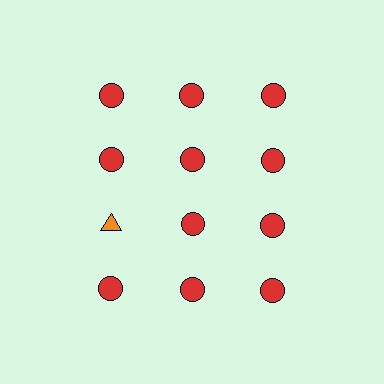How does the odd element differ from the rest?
It differs in both color (orange instead of red) and shape (triangle instead of circle).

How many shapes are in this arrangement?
There are 12 shapes arranged in a grid pattern.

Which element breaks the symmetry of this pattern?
The orange triangle in the third row, leftmost column breaks the symmetry. All other shapes are red circles.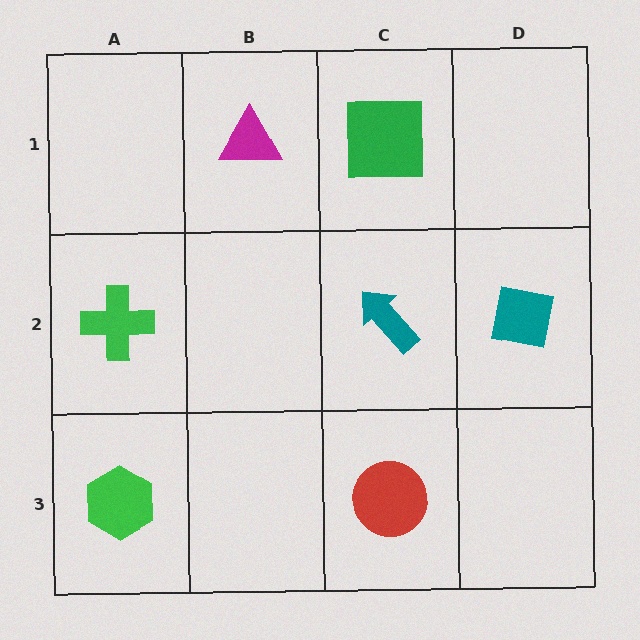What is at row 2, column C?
A teal arrow.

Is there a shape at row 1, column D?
No, that cell is empty.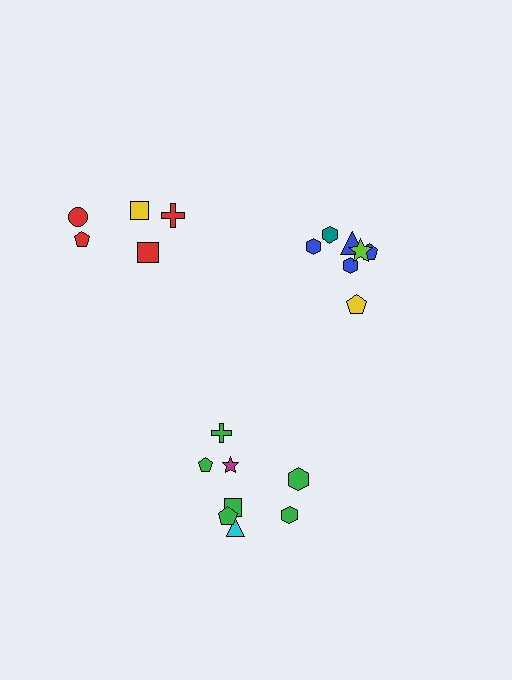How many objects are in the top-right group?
There are 7 objects.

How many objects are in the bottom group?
There are 8 objects.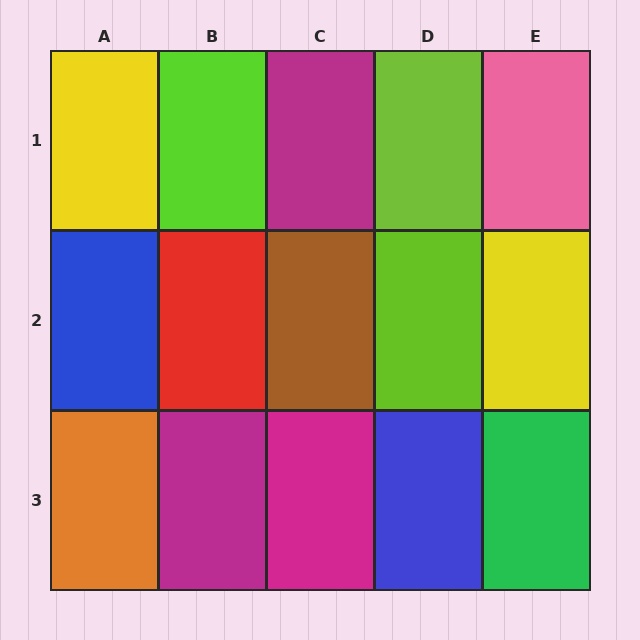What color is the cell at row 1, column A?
Yellow.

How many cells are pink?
1 cell is pink.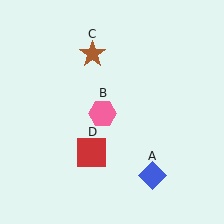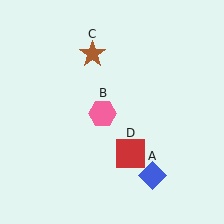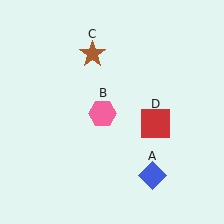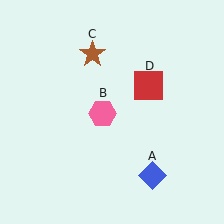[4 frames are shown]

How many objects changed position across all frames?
1 object changed position: red square (object D).